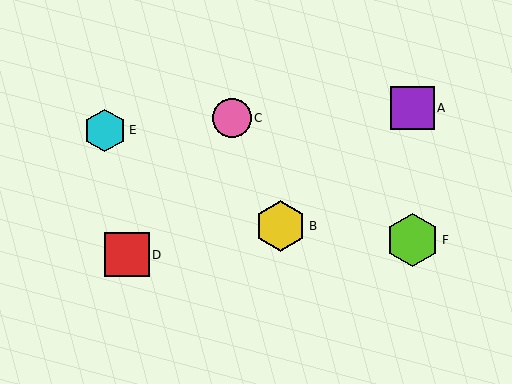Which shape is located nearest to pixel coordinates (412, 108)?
The purple square (labeled A) at (413, 108) is nearest to that location.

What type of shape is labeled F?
Shape F is a lime hexagon.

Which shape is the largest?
The lime hexagon (labeled F) is the largest.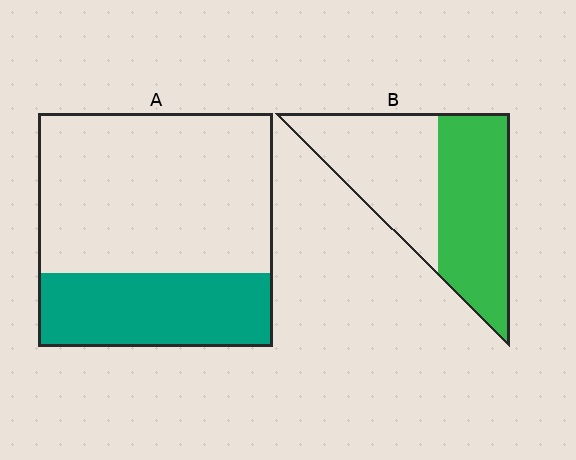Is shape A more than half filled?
No.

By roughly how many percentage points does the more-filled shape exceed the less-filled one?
By roughly 20 percentage points (B over A).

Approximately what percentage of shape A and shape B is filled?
A is approximately 30% and B is approximately 50%.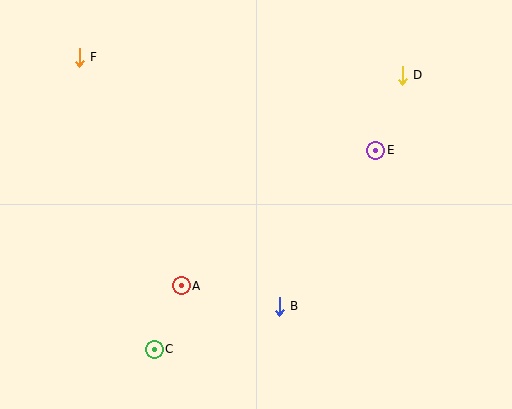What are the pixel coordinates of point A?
Point A is at (181, 286).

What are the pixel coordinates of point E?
Point E is at (376, 150).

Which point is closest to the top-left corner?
Point F is closest to the top-left corner.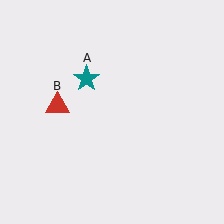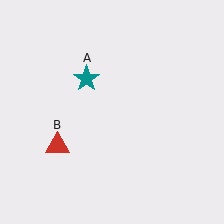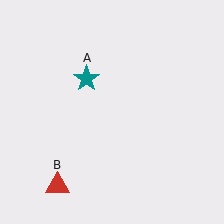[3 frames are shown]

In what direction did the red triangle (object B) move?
The red triangle (object B) moved down.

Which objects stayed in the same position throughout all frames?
Teal star (object A) remained stationary.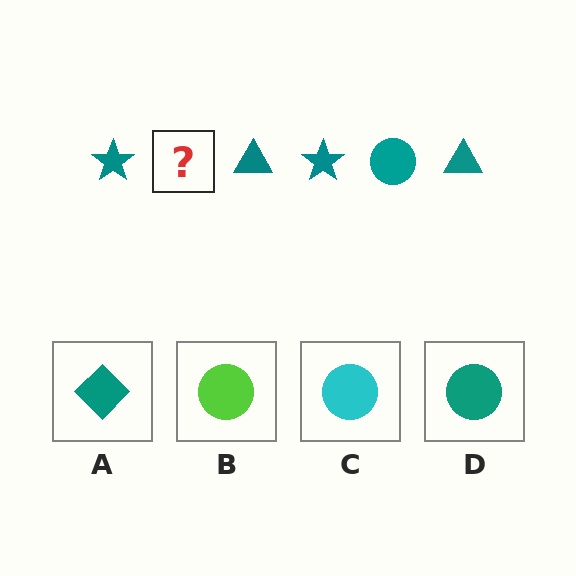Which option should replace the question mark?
Option D.